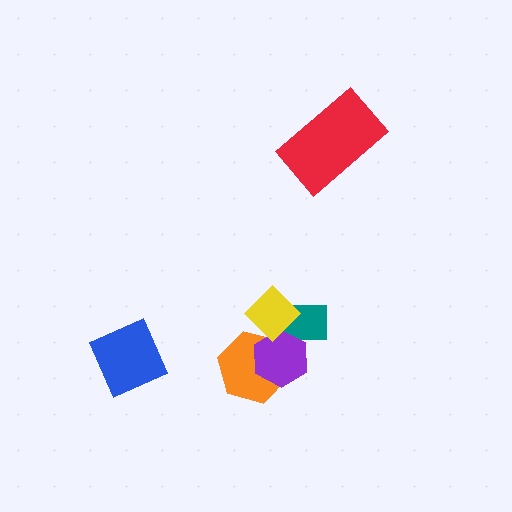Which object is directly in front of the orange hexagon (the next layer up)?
The purple hexagon is directly in front of the orange hexagon.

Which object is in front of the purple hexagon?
The yellow diamond is in front of the purple hexagon.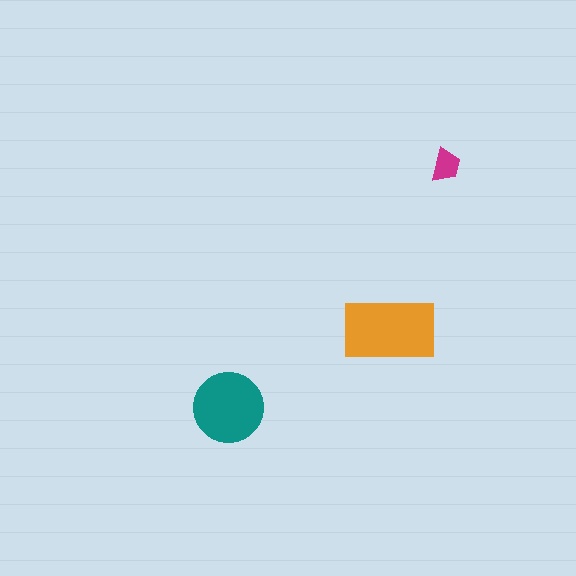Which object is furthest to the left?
The teal circle is leftmost.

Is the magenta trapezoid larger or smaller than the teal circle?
Smaller.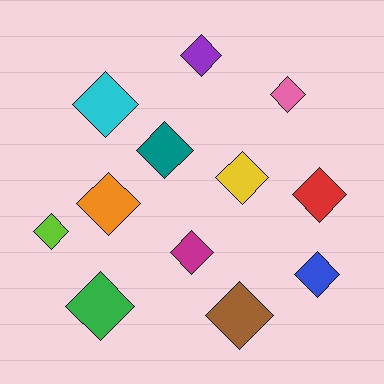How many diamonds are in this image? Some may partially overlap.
There are 12 diamonds.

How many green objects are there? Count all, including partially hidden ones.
There is 1 green object.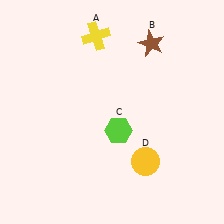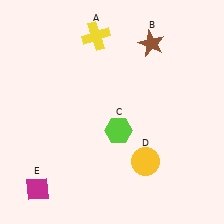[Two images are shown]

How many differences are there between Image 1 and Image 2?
There is 1 difference between the two images.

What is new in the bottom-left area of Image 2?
A magenta diamond (E) was added in the bottom-left area of Image 2.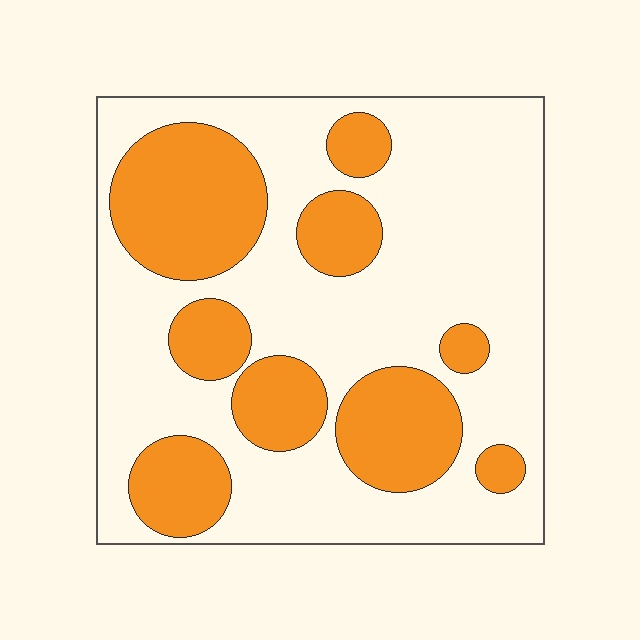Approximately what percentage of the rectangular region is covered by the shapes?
Approximately 35%.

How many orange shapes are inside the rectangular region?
9.